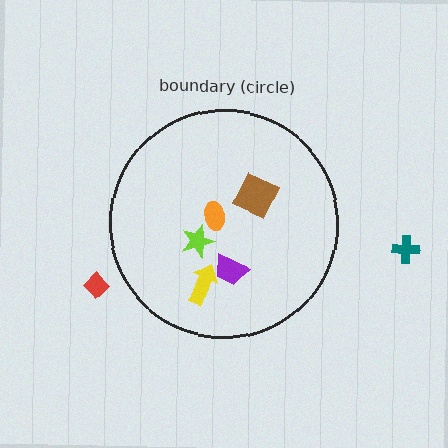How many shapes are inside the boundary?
5 inside, 2 outside.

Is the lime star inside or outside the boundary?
Inside.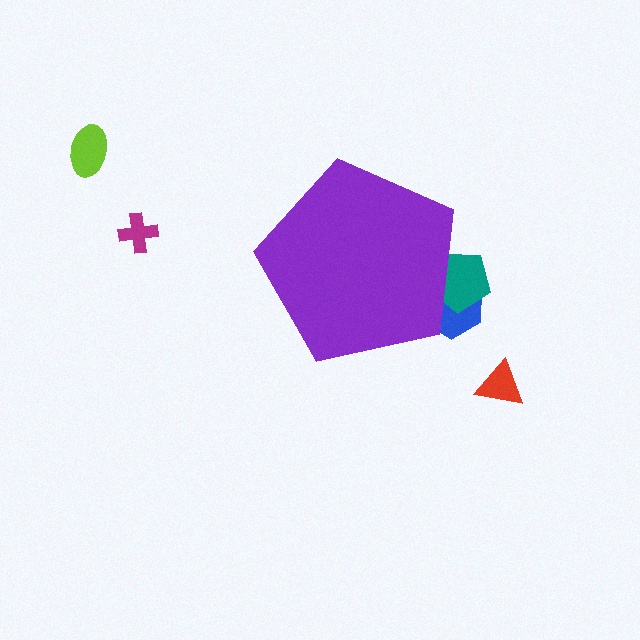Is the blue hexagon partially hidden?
Yes, the blue hexagon is partially hidden behind the purple pentagon.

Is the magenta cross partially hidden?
No, the magenta cross is fully visible.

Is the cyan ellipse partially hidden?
Yes, the cyan ellipse is partially hidden behind the purple pentagon.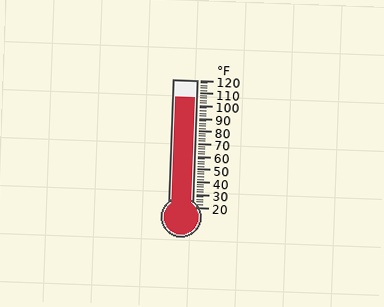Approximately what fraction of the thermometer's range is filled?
The thermometer is filled to approximately 85% of its range.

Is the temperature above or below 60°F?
The temperature is above 60°F.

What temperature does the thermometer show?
The thermometer shows approximately 106°F.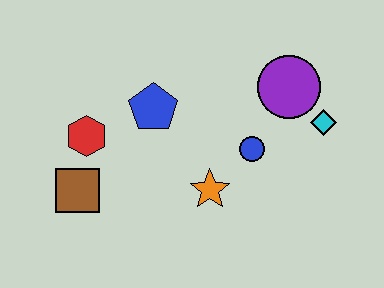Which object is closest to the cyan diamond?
The purple circle is closest to the cyan diamond.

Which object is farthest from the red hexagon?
The cyan diamond is farthest from the red hexagon.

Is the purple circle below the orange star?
No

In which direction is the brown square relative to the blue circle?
The brown square is to the left of the blue circle.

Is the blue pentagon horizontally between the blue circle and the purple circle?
No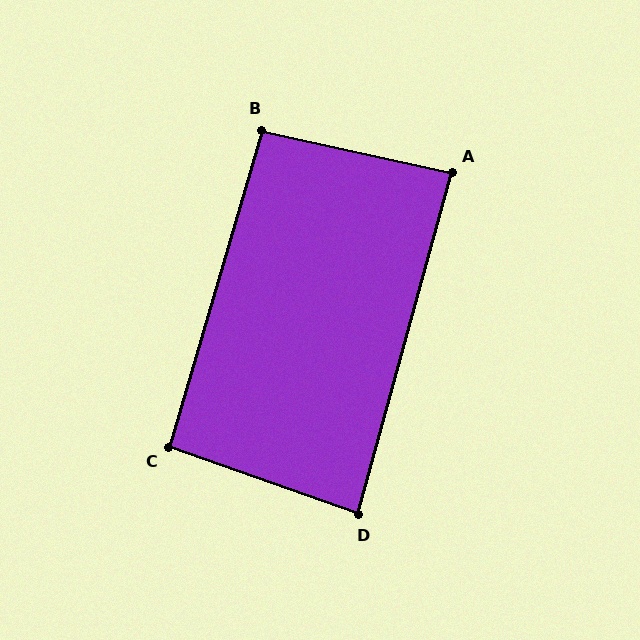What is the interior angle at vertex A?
Approximately 87 degrees (approximately right).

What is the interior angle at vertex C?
Approximately 93 degrees (approximately right).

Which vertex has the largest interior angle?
B, at approximately 94 degrees.